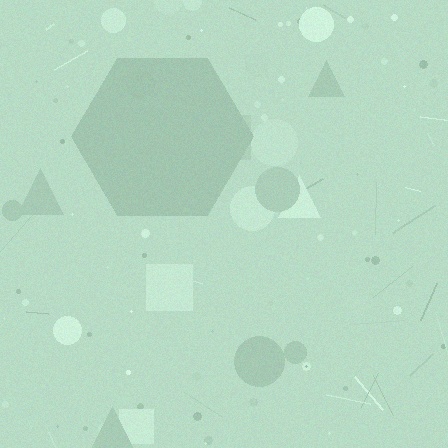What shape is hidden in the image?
A hexagon is hidden in the image.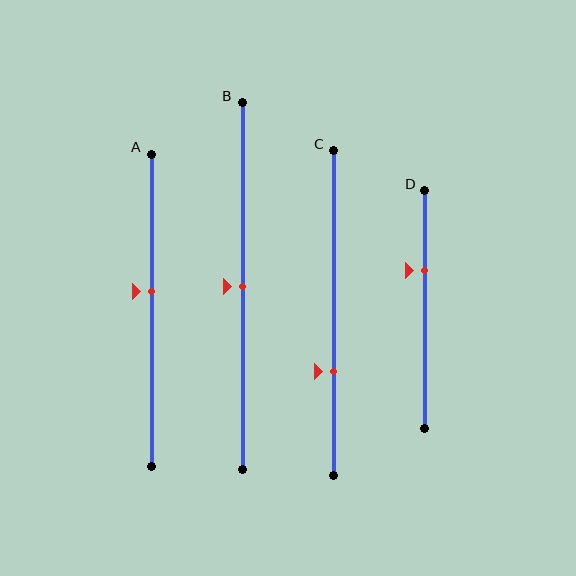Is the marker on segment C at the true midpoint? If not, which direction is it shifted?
No, the marker on segment C is shifted downward by about 18% of the segment length.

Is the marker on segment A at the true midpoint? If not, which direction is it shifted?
No, the marker on segment A is shifted upward by about 6% of the segment length.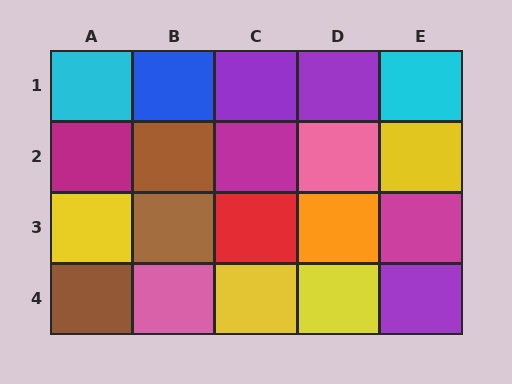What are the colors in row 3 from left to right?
Yellow, brown, red, orange, magenta.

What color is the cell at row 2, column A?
Magenta.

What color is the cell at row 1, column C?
Purple.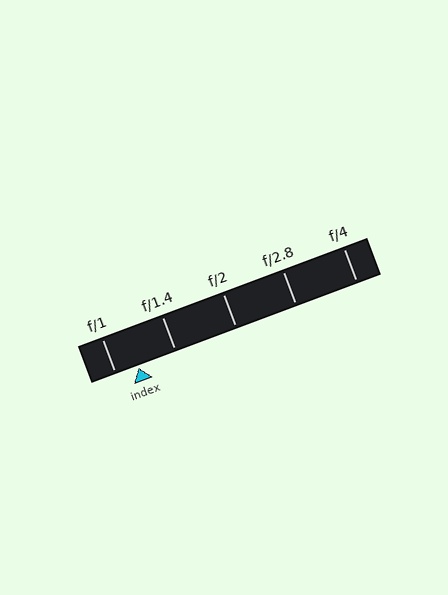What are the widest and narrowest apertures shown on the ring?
The widest aperture shown is f/1 and the narrowest is f/4.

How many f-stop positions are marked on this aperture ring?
There are 5 f-stop positions marked.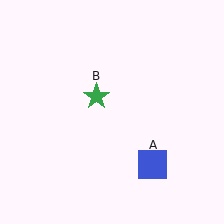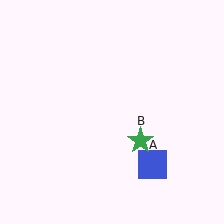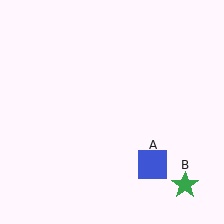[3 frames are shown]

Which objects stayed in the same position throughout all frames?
Blue square (object A) remained stationary.